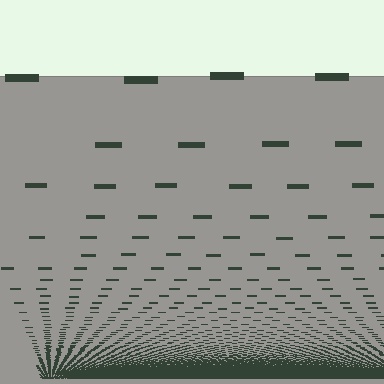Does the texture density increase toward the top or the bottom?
Density increases toward the bottom.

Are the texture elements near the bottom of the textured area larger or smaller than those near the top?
Smaller. The gradient is inverted — elements near the bottom are smaller and denser.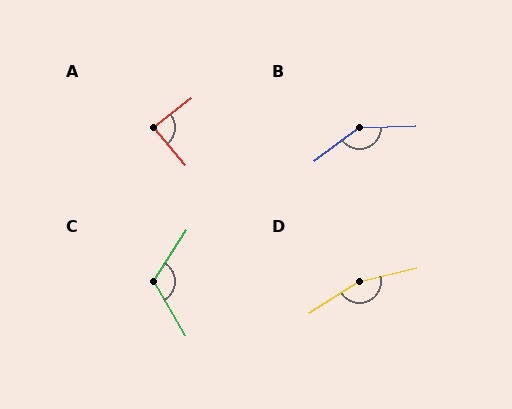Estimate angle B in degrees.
Approximately 146 degrees.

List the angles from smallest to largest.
A (87°), C (118°), B (146°), D (162°).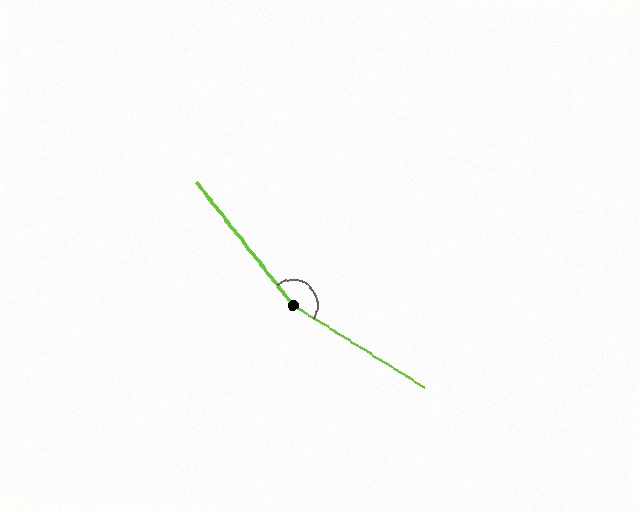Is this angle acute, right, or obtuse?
It is obtuse.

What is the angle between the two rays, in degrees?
Approximately 160 degrees.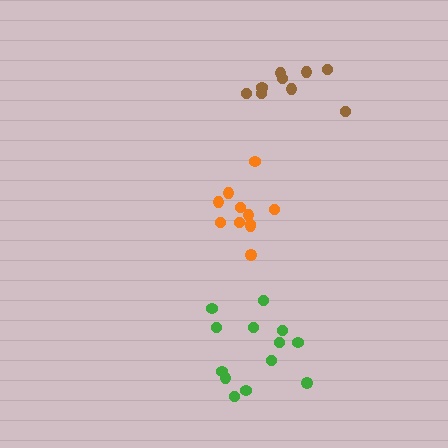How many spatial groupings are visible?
There are 3 spatial groupings.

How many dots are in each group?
Group 1: 9 dots, Group 2: 13 dots, Group 3: 11 dots (33 total).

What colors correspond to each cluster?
The clusters are colored: brown, green, orange.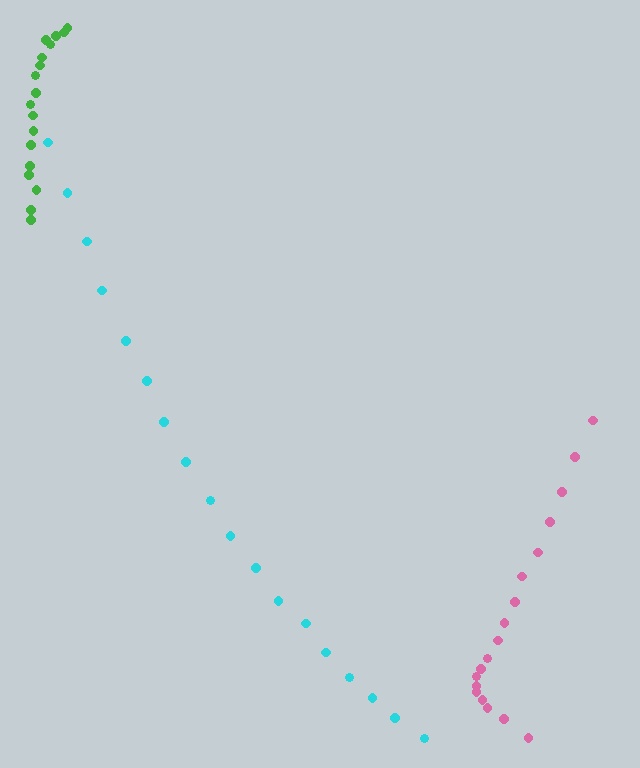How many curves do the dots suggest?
There are 3 distinct paths.